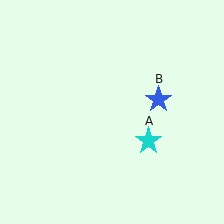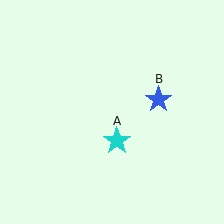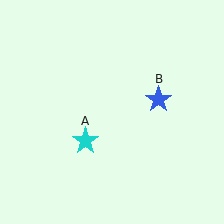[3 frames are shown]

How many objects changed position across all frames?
1 object changed position: cyan star (object A).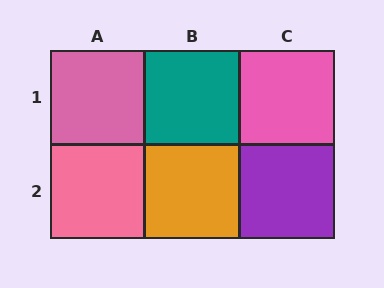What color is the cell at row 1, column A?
Pink.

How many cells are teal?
1 cell is teal.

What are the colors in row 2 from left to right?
Pink, orange, purple.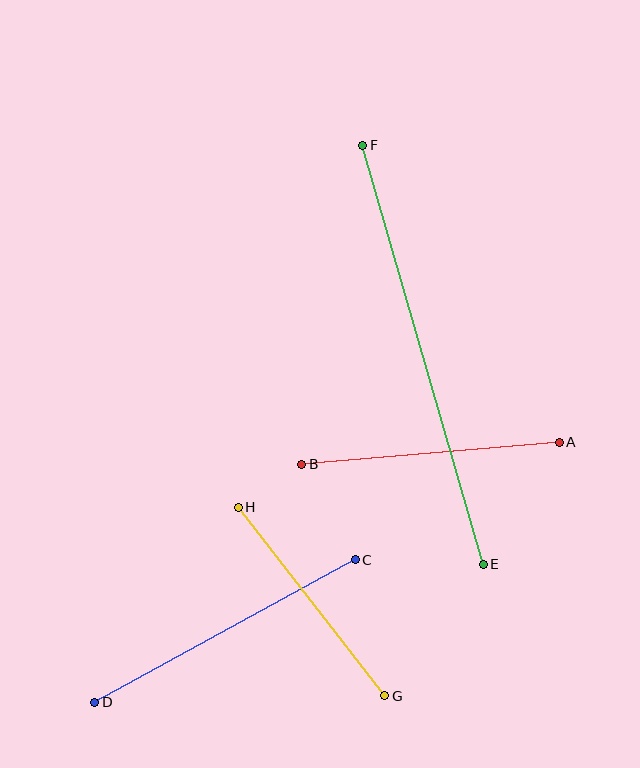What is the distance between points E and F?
The distance is approximately 435 pixels.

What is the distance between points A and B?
The distance is approximately 258 pixels.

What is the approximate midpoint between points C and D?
The midpoint is at approximately (225, 631) pixels.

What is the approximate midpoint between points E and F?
The midpoint is at approximately (423, 355) pixels.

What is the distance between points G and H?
The distance is approximately 239 pixels.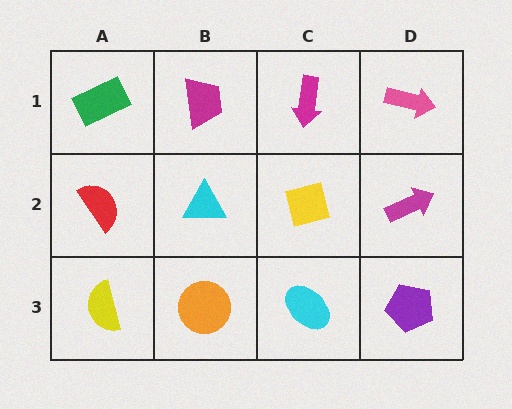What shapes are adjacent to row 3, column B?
A cyan triangle (row 2, column B), a yellow semicircle (row 3, column A), a cyan ellipse (row 3, column C).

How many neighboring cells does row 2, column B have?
4.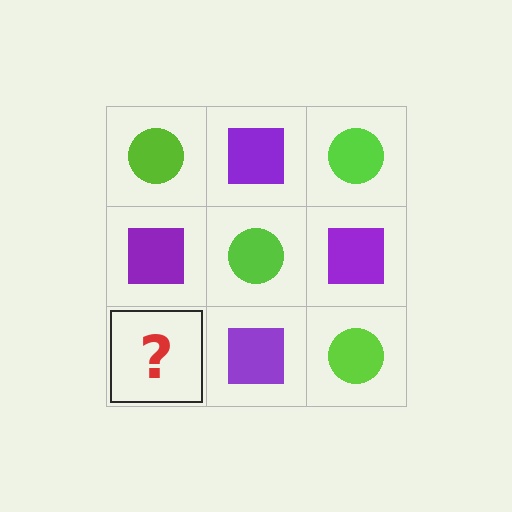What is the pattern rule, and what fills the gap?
The rule is that it alternates lime circle and purple square in a checkerboard pattern. The gap should be filled with a lime circle.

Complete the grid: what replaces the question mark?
The question mark should be replaced with a lime circle.